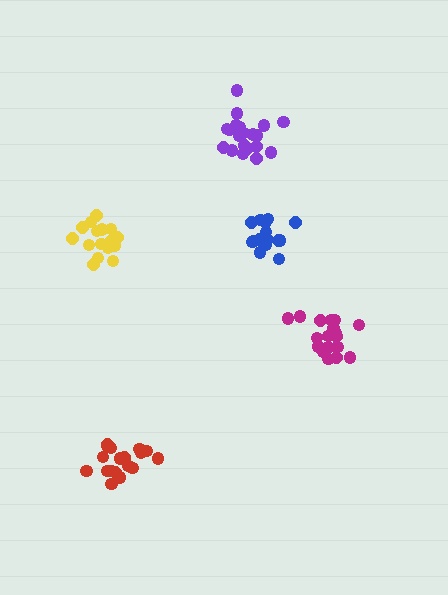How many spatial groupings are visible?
There are 5 spatial groupings.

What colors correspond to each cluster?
The clusters are colored: magenta, red, yellow, purple, blue.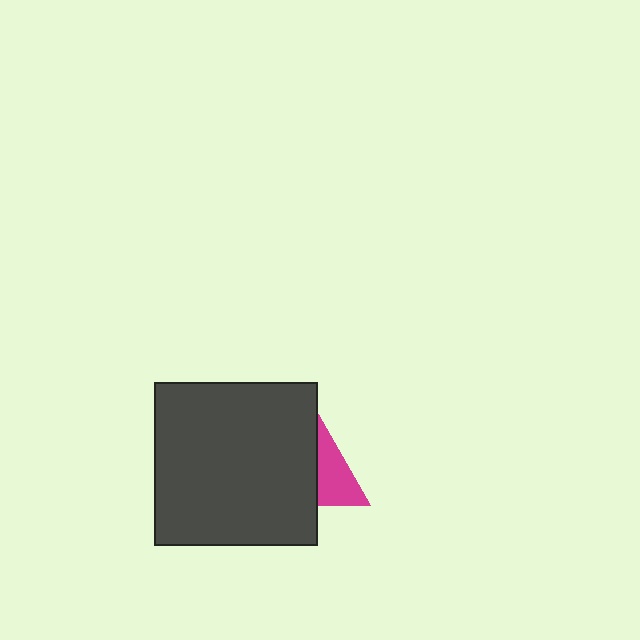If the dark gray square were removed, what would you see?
You would see the complete magenta triangle.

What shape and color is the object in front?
The object in front is a dark gray square.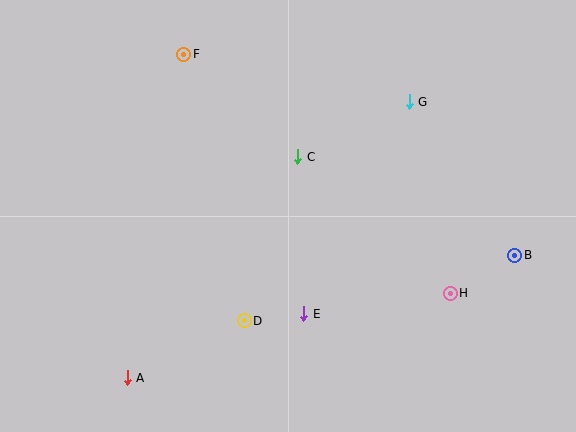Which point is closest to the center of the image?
Point C at (298, 157) is closest to the center.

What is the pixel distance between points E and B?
The distance between E and B is 219 pixels.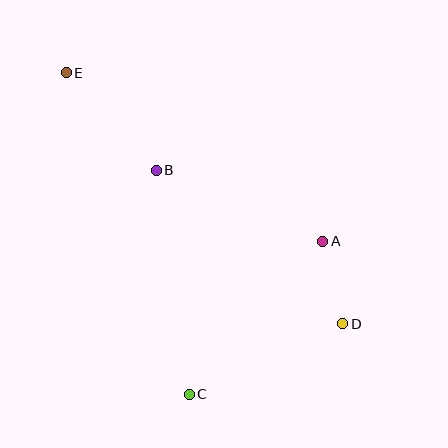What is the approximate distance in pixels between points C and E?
The distance between C and E is approximately 344 pixels.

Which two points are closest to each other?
Points A and D are closest to each other.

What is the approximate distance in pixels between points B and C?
The distance between B and C is approximately 226 pixels.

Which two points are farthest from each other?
Points D and E are farthest from each other.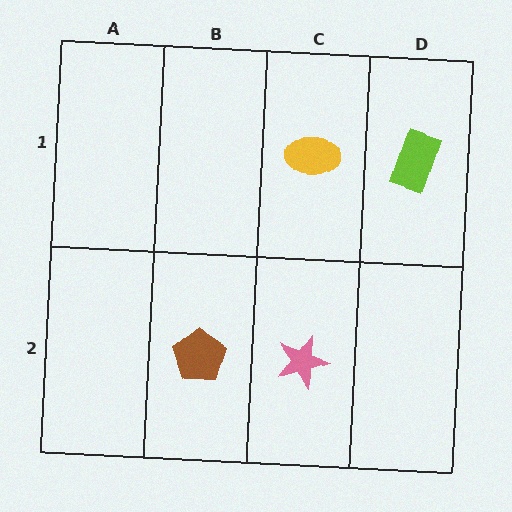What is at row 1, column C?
A yellow ellipse.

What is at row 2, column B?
A brown pentagon.